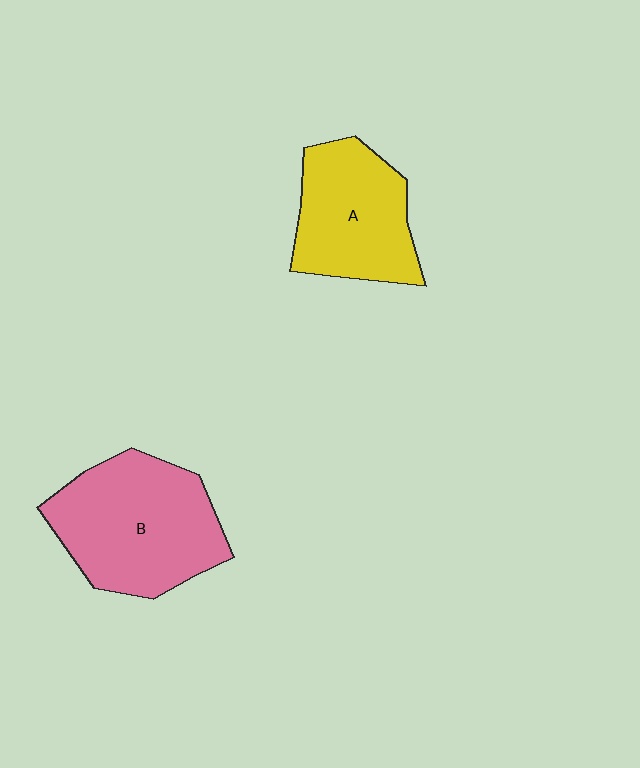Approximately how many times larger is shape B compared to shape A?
Approximately 1.3 times.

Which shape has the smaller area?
Shape A (yellow).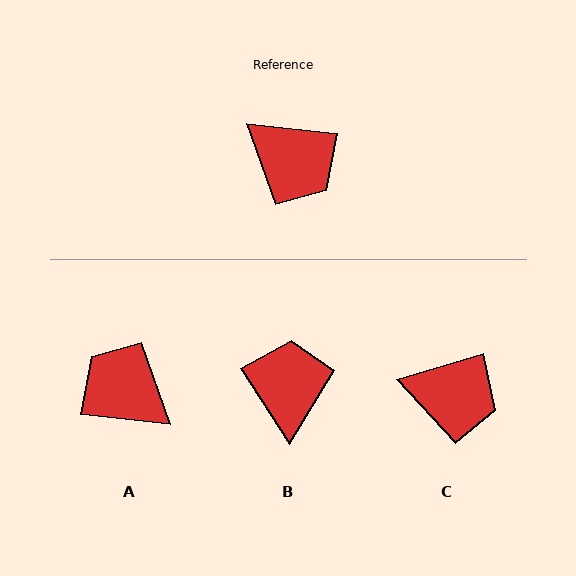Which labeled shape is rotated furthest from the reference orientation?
A, about 180 degrees away.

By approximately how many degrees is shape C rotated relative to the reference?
Approximately 23 degrees counter-clockwise.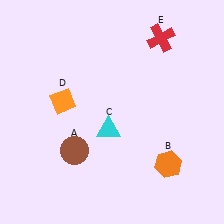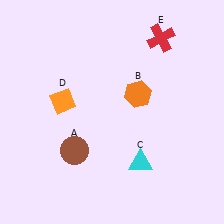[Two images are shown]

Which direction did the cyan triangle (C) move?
The cyan triangle (C) moved down.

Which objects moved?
The objects that moved are: the orange hexagon (B), the cyan triangle (C).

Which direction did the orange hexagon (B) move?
The orange hexagon (B) moved up.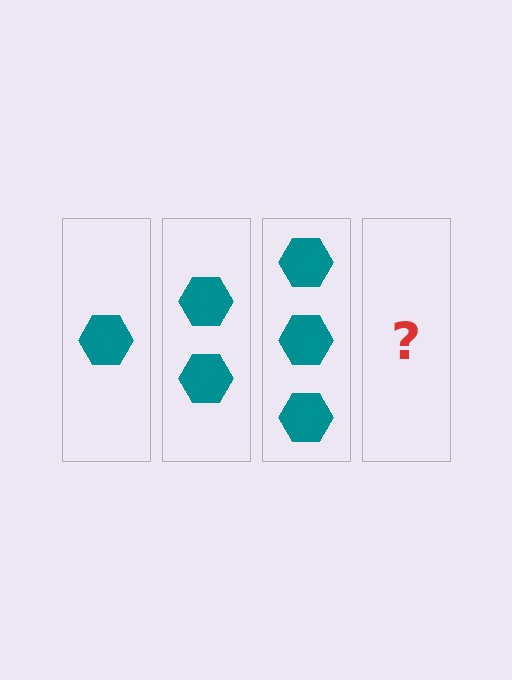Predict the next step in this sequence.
The next step is 4 hexagons.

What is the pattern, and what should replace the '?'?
The pattern is that each step adds one more hexagon. The '?' should be 4 hexagons.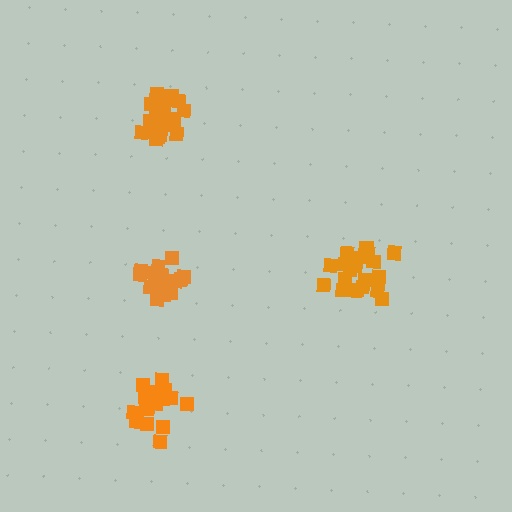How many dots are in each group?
Group 1: 21 dots, Group 2: 21 dots, Group 3: 20 dots, Group 4: 20 dots (82 total).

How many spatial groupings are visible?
There are 4 spatial groupings.